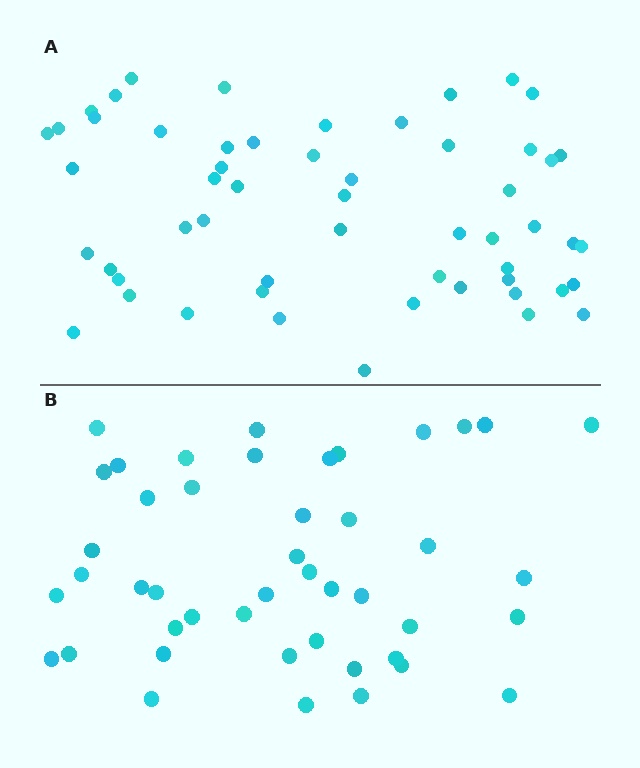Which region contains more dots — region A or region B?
Region A (the top region) has more dots.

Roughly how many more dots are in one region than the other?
Region A has roughly 10 or so more dots than region B.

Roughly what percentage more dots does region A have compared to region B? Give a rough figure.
About 20% more.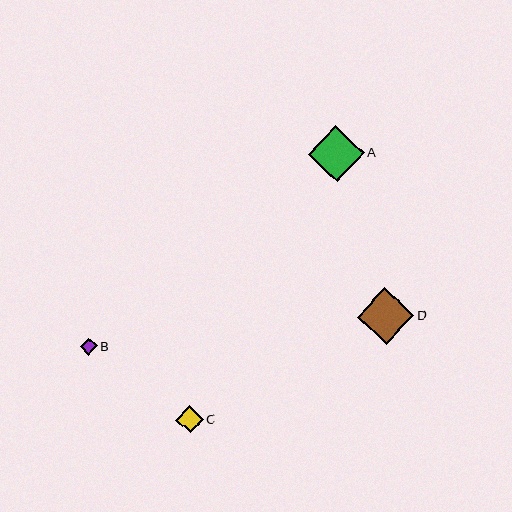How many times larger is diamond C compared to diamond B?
Diamond C is approximately 1.6 times the size of diamond B.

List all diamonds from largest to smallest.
From largest to smallest: D, A, C, B.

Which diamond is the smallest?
Diamond B is the smallest with a size of approximately 17 pixels.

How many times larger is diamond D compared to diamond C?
Diamond D is approximately 2.1 times the size of diamond C.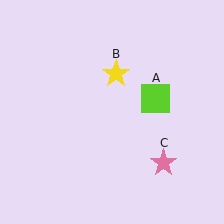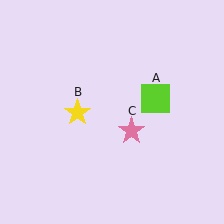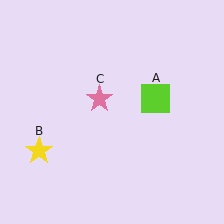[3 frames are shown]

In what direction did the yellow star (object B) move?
The yellow star (object B) moved down and to the left.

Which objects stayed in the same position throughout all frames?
Lime square (object A) remained stationary.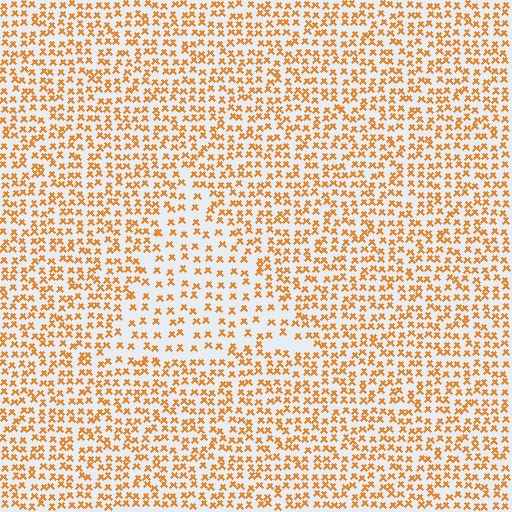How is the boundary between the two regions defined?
The boundary is defined by a change in element density (approximately 1.8x ratio). All elements are the same color, size, and shape.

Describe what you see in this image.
The image contains small orange elements arranged at two different densities. A triangle-shaped region is visible where the elements are less densely packed than the surrounding area.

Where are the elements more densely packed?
The elements are more densely packed outside the triangle boundary.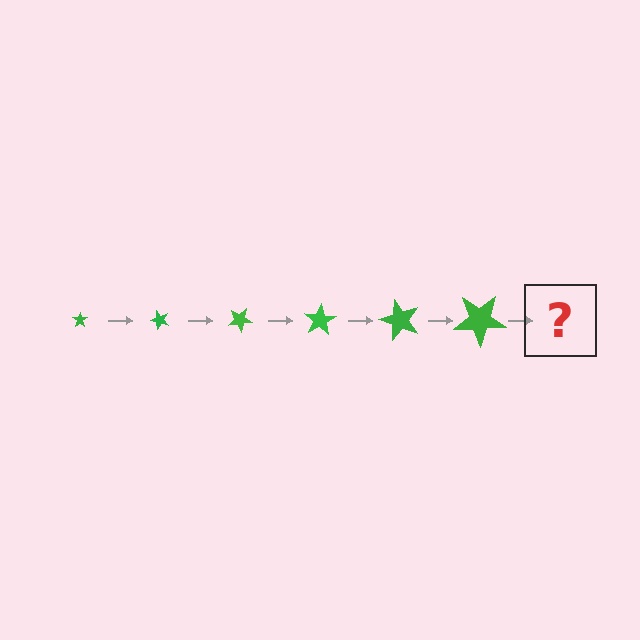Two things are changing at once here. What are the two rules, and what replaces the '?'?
The two rules are that the star grows larger each step and it rotates 50 degrees each step. The '?' should be a star, larger than the previous one and rotated 300 degrees from the start.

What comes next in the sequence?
The next element should be a star, larger than the previous one and rotated 300 degrees from the start.